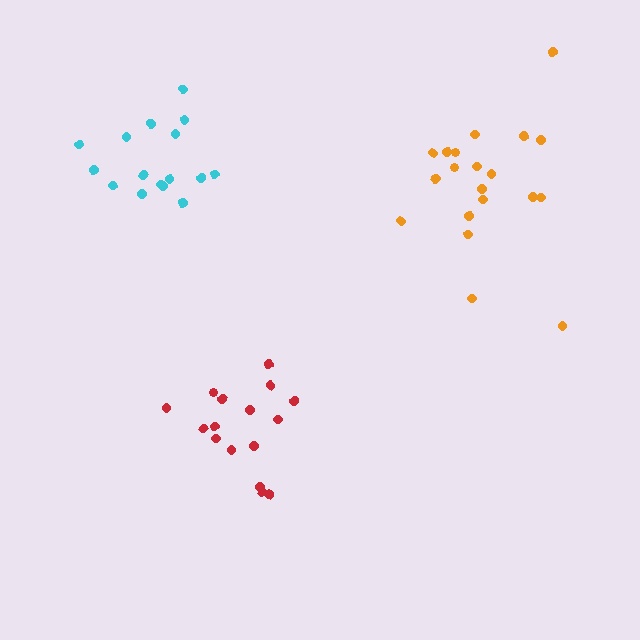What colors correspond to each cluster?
The clusters are colored: red, cyan, orange.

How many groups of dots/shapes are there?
There are 3 groups.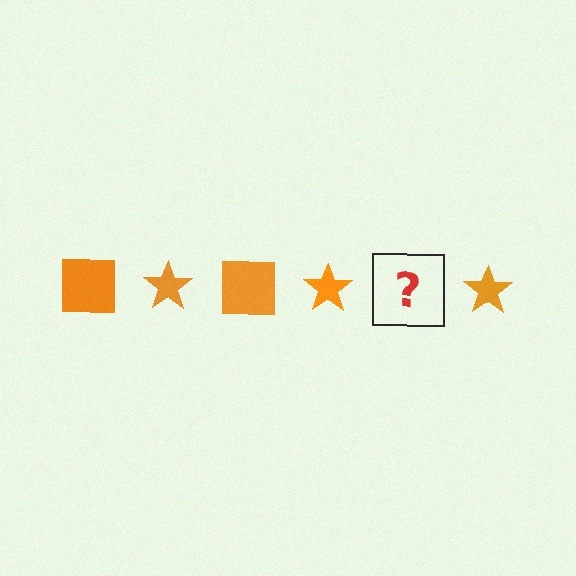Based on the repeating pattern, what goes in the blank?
The blank should be an orange square.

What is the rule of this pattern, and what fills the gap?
The rule is that the pattern cycles through square, star shapes in orange. The gap should be filled with an orange square.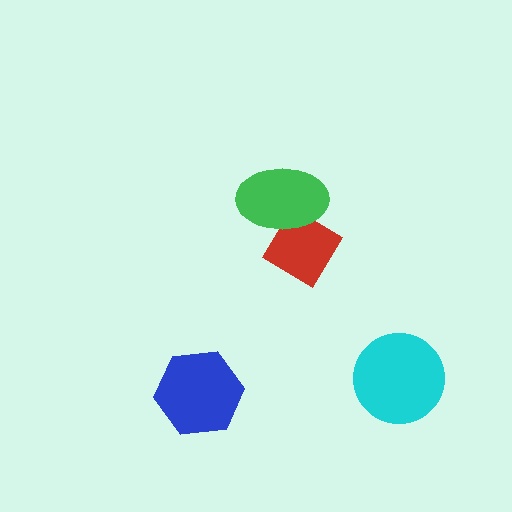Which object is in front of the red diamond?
The green ellipse is in front of the red diamond.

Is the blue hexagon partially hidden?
No, no other shape covers it.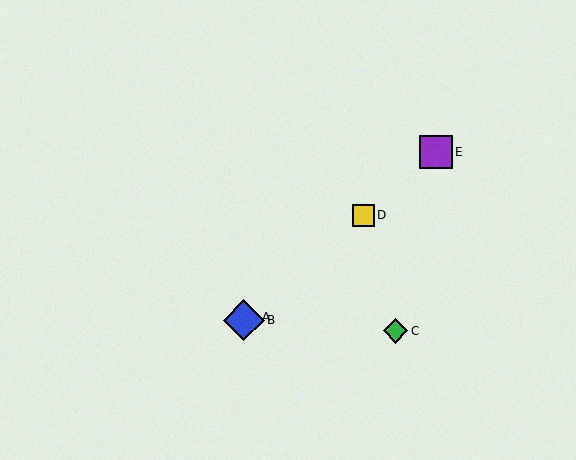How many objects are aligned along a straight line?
4 objects (A, B, D, E) are aligned along a straight line.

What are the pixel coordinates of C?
Object C is at (395, 331).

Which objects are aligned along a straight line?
Objects A, B, D, E are aligned along a straight line.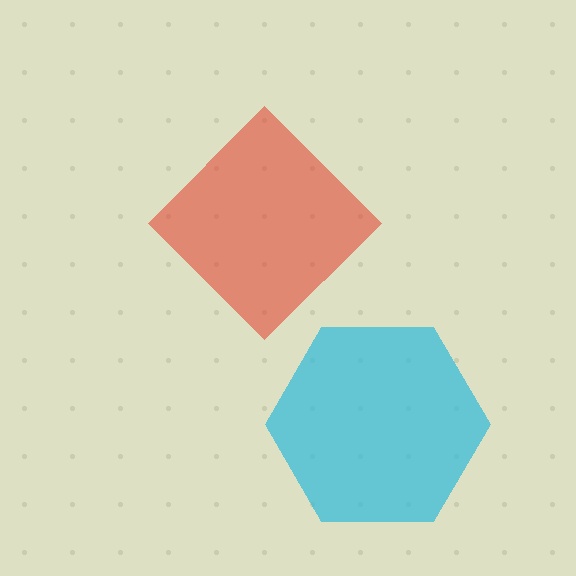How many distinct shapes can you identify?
There are 2 distinct shapes: a cyan hexagon, a red diamond.